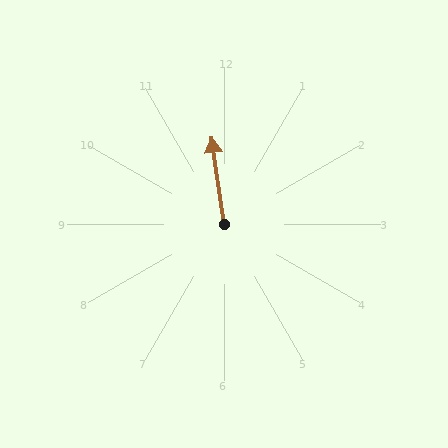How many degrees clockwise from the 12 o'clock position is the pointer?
Approximately 352 degrees.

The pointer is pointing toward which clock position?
Roughly 12 o'clock.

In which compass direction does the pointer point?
North.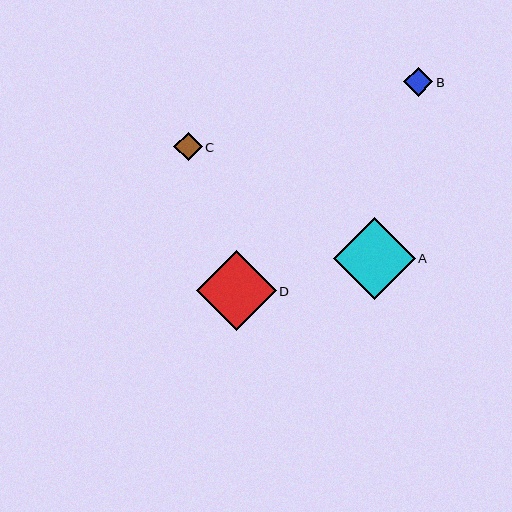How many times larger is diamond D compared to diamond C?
Diamond D is approximately 2.8 times the size of diamond C.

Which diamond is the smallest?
Diamond C is the smallest with a size of approximately 28 pixels.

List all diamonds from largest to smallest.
From largest to smallest: A, D, B, C.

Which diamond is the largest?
Diamond A is the largest with a size of approximately 82 pixels.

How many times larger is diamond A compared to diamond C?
Diamond A is approximately 2.9 times the size of diamond C.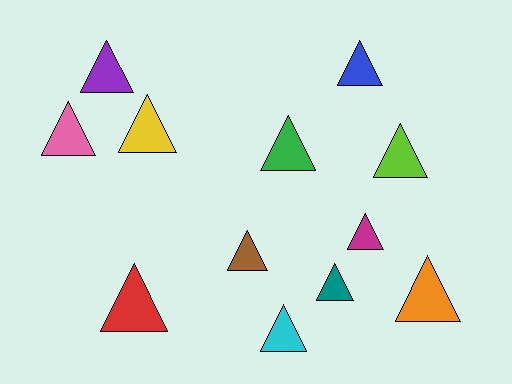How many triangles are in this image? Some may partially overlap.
There are 12 triangles.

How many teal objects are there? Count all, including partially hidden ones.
There is 1 teal object.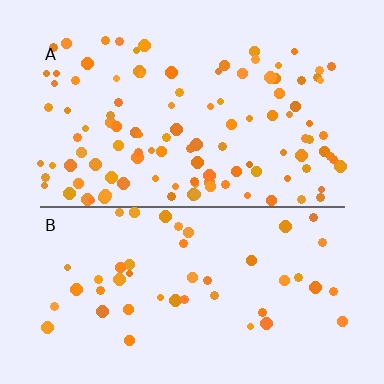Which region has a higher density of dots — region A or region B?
A (the top).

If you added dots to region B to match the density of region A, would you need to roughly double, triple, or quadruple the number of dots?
Approximately double.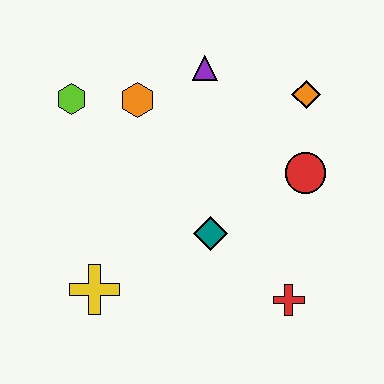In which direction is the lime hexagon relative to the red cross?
The lime hexagon is to the left of the red cross.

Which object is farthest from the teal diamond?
The lime hexagon is farthest from the teal diamond.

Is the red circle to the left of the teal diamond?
No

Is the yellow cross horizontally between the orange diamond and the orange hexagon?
No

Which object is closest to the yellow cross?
The teal diamond is closest to the yellow cross.